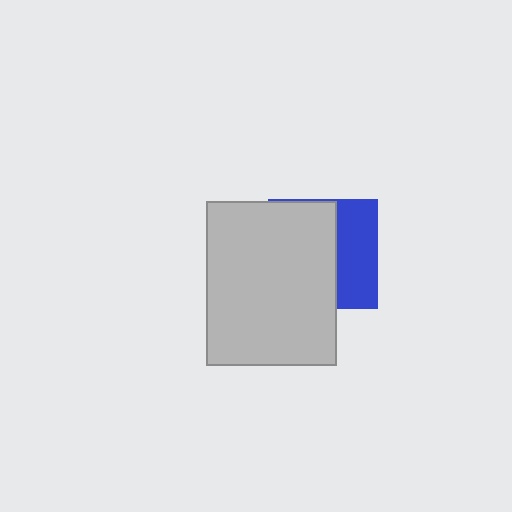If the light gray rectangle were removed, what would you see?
You would see the complete blue square.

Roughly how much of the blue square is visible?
A small part of it is visible (roughly 38%).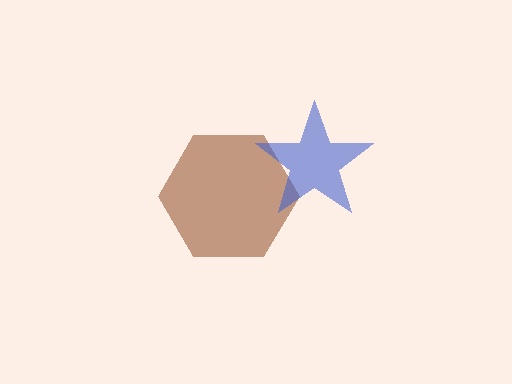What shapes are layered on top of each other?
The layered shapes are: a brown hexagon, a blue star.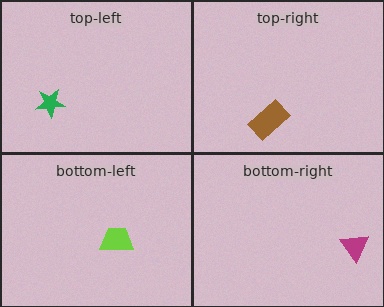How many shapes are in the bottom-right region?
1.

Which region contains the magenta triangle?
The bottom-right region.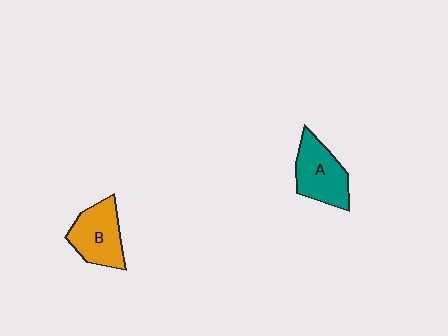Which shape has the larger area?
Shape A (teal).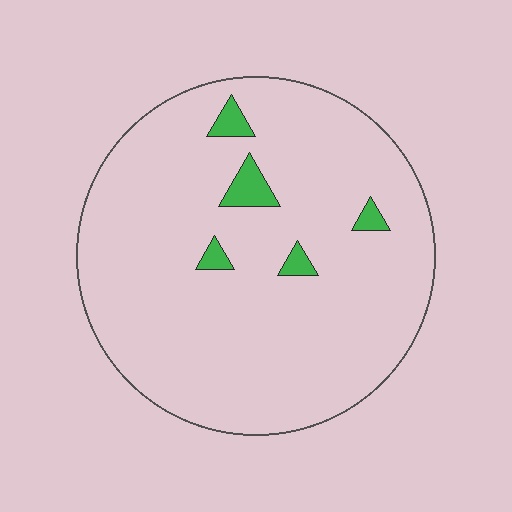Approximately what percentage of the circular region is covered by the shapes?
Approximately 5%.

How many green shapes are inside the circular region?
5.